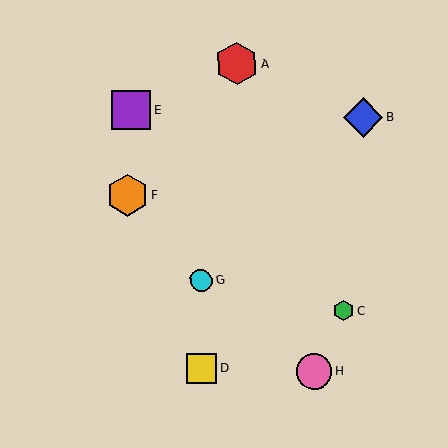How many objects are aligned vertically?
2 objects (D, G) are aligned vertically.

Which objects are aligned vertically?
Objects D, G are aligned vertically.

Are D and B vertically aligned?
No, D is at x≈202 and B is at x≈363.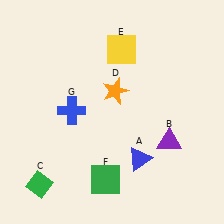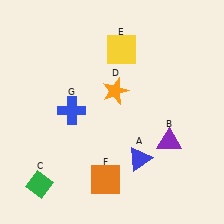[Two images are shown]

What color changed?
The square (F) changed from green in Image 1 to orange in Image 2.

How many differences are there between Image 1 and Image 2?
There is 1 difference between the two images.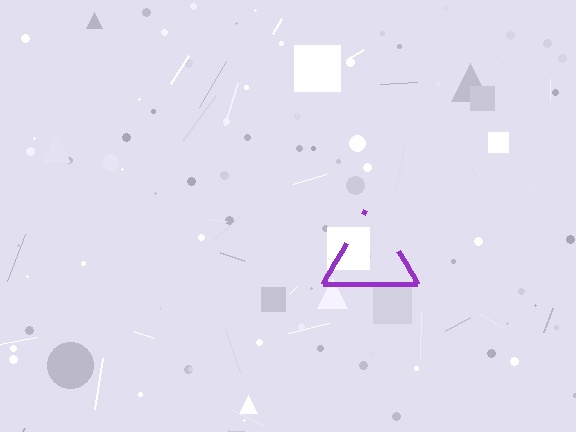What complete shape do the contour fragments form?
The contour fragments form a triangle.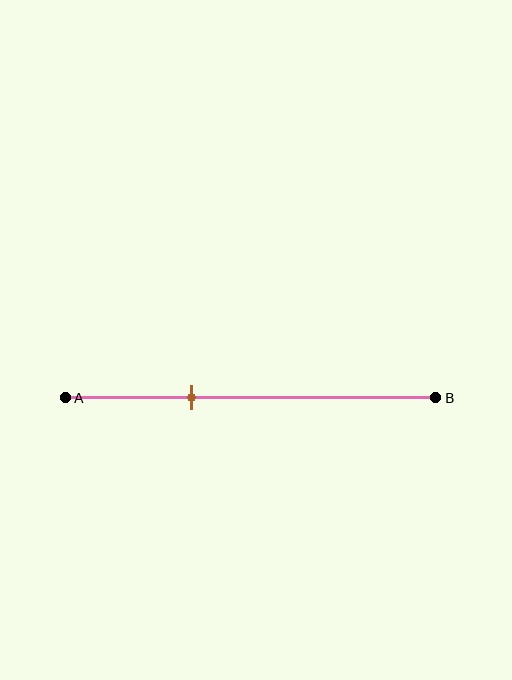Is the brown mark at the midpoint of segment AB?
No, the mark is at about 35% from A, not at the 50% midpoint.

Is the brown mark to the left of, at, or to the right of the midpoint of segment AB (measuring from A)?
The brown mark is to the left of the midpoint of segment AB.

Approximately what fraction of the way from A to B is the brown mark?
The brown mark is approximately 35% of the way from A to B.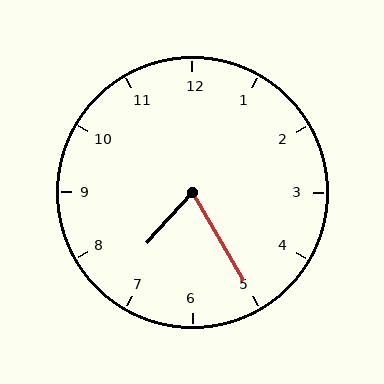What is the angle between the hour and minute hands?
Approximately 72 degrees.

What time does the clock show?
7:25.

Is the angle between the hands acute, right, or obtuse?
It is acute.